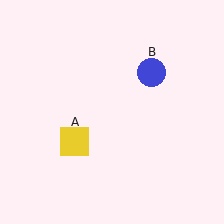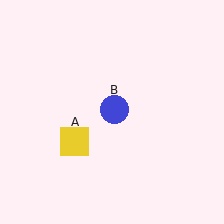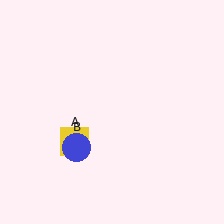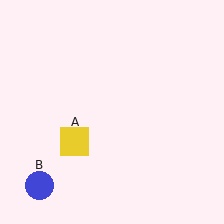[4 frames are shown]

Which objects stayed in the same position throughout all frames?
Yellow square (object A) remained stationary.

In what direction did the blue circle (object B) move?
The blue circle (object B) moved down and to the left.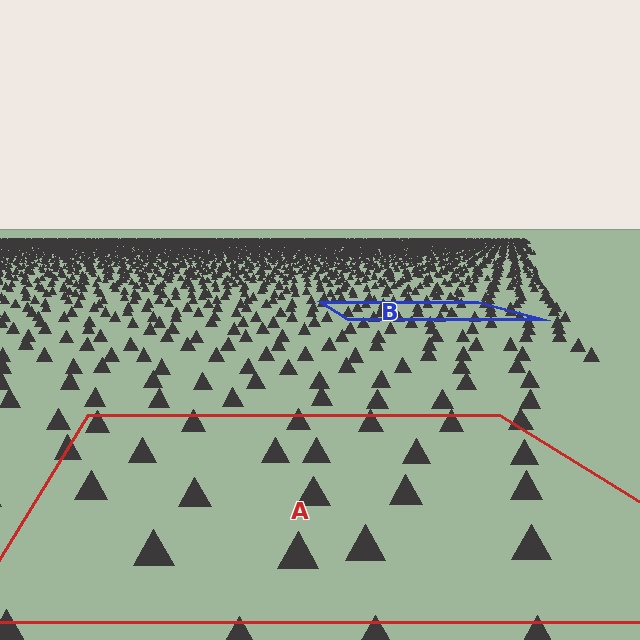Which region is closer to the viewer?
Region A is closer. The texture elements there are larger and more spread out.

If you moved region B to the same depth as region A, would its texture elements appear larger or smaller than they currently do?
They would appear larger. At a closer depth, the same texture elements are projected at a bigger on-screen size.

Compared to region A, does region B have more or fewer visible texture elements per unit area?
Region B has more texture elements per unit area — they are packed more densely because it is farther away.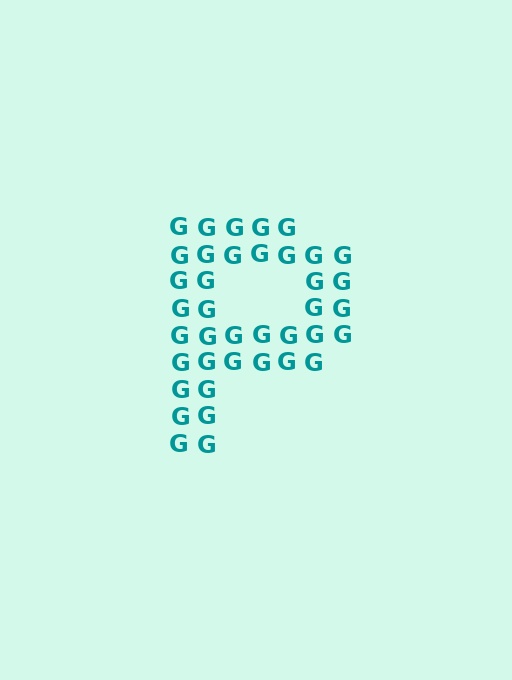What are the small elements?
The small elements are letter G's.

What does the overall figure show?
The overall figure shows the letter P.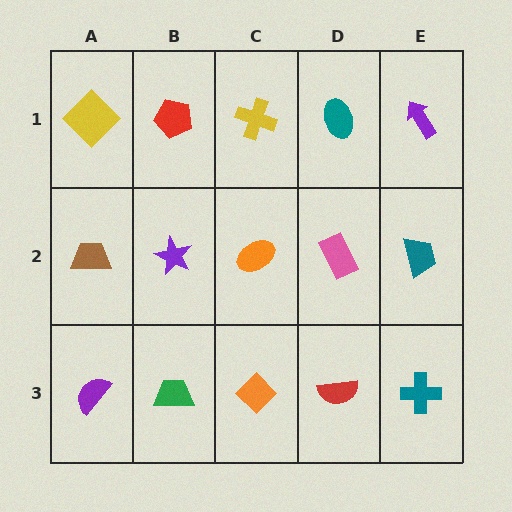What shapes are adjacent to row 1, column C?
An orange ellipse (row 2, column C), a red pentagon (row 1, column B), a teal ellipse (row 1, column D).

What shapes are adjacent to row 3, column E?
A teal trapezoid (row 2, column E), a red semicircle (row 3, column D).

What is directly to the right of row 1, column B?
A yellow cross.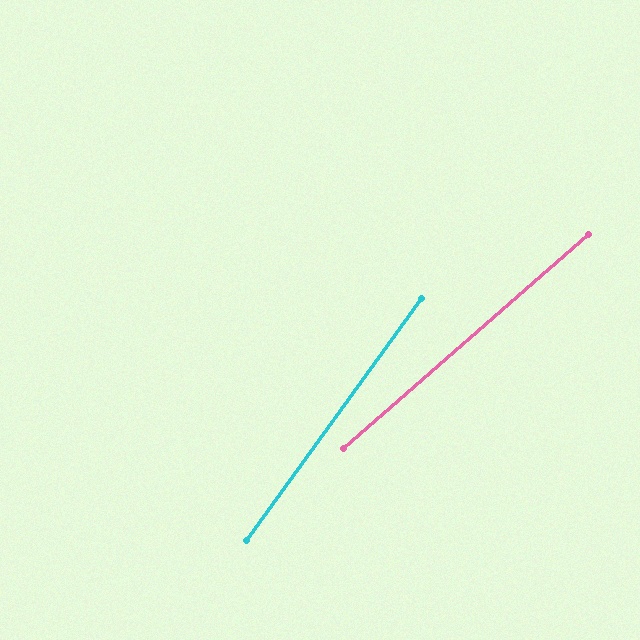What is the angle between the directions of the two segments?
Approximately 13 degrees.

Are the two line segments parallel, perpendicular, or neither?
Neither parallel nor perpendicular — they differ by about 13°.